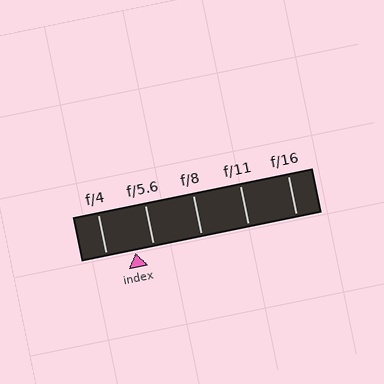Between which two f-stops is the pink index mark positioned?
The index mark is between f/4 and f/5.6.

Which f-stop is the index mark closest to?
The index mark is closest to f/5.6.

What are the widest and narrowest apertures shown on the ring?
The widest aperture shown is f/4 and the narrowest is f/16.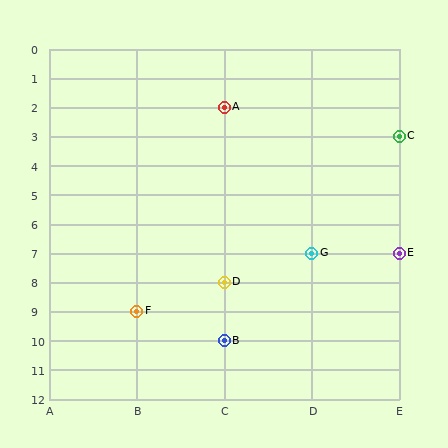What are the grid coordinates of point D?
Point D is at grid coordinates (C, 8).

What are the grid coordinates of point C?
Point C is at grid coordinates (E, 3).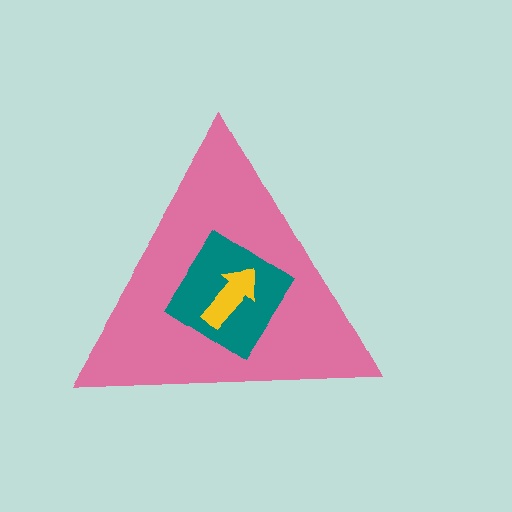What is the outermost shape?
The pink triangle.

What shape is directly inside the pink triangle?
The teal diamond.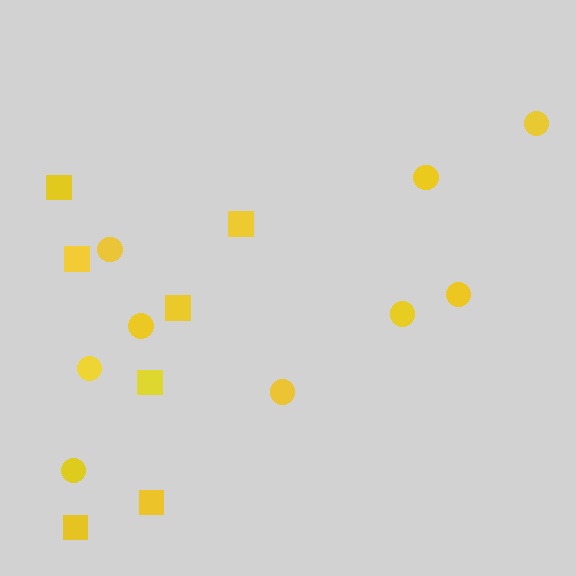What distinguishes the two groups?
There are 2 groups: one group of circles (9) and one group of squares (7).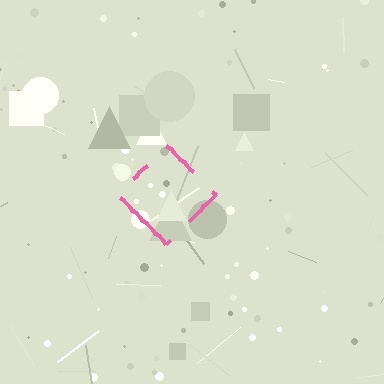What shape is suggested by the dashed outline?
The dashed outline suggests a diamond.